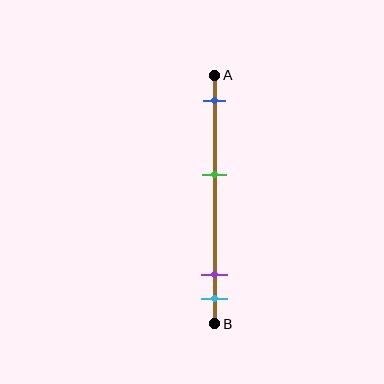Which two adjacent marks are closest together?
The purple and cyan marks are the closest adjacent pair.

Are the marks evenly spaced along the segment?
No, the marks are not evenly spaced.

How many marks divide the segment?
There are 4 marks dividing the segment.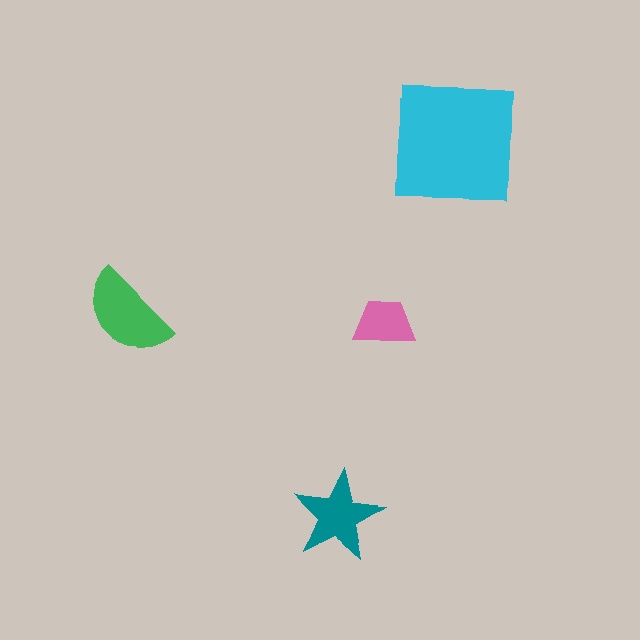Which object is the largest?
The cyan square.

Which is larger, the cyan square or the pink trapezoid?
The cyan square.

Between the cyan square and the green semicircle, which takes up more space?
The cyan square.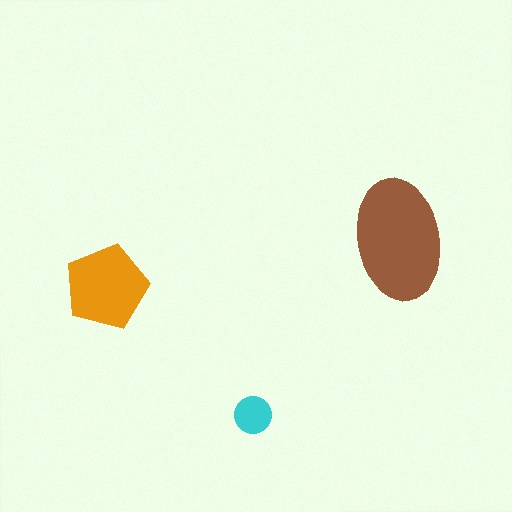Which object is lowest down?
The cyan circle is bottommost.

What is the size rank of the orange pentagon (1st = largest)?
2nd.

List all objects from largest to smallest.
The brown ellipse, the orange pentagon, the cyan circle.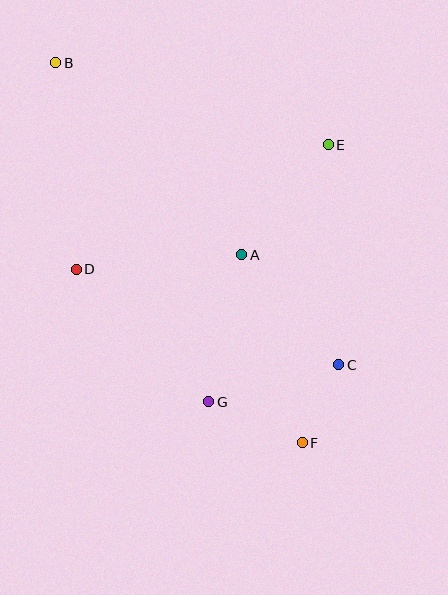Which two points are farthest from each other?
Points B and F are farthest from each other.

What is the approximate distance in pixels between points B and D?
The distance between B and D is approximately 208 pixels.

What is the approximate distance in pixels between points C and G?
The distance between C and G is approximately 135 pixels.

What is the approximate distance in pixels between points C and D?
The distance between C and D is approximately 279 pixels.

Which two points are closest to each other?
Points C and F are closest to each other.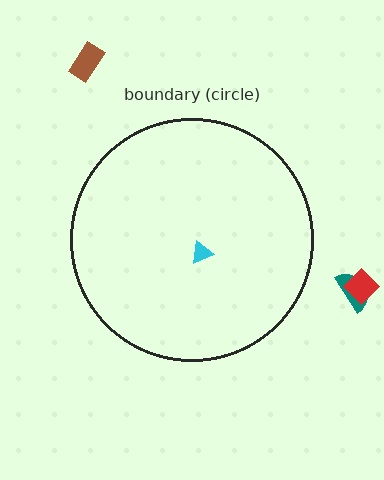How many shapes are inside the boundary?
1 inside, 3 outside.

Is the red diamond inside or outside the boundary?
Outside.